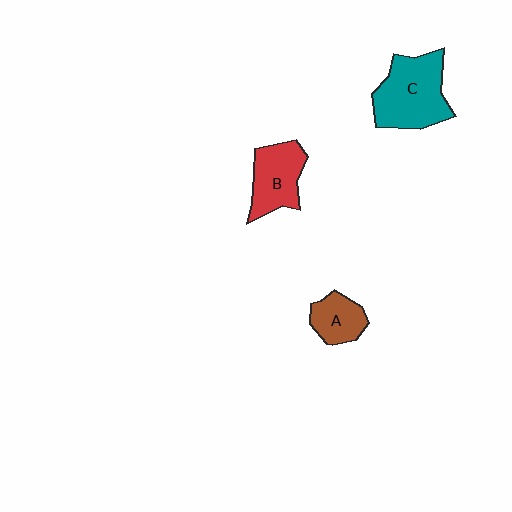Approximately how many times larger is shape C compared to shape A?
Approximately 2.1 times.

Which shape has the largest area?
Shape C (teal).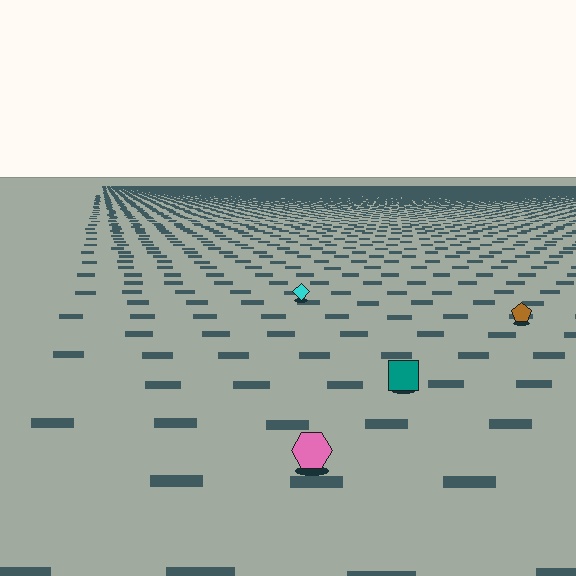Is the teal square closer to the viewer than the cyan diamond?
Yes. The teal square is closer — you can tell from the texture gradient: the ground texture is coarser near it.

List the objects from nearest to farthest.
From nearest to farthest: the pink hexagon, the teal square, the brown pentagon, the cyan diamond.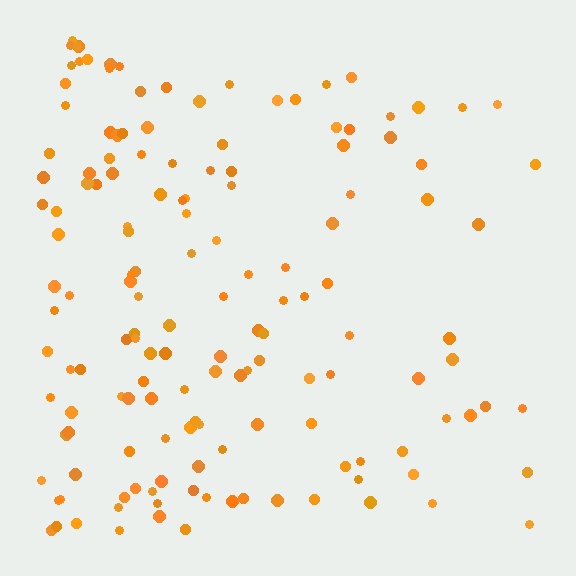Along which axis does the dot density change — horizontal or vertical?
Horizontal.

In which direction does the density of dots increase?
From right to left, with the left side densest.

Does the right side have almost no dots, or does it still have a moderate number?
Still a moderate number, just noticeably fewer than the left.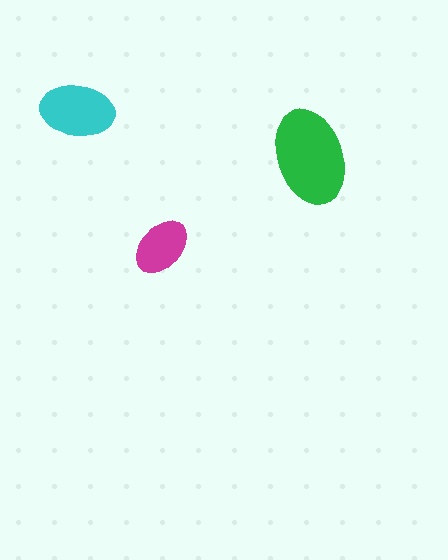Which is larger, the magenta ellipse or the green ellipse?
The green one.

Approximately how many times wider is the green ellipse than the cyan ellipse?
About 1.5 times wider.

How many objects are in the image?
There are 3 objects in the image.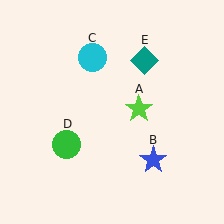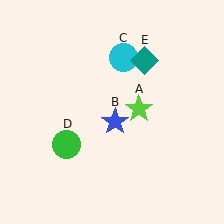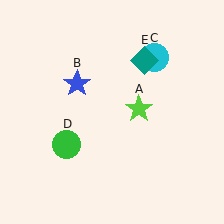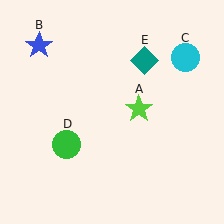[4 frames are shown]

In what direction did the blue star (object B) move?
The blue star (object B) moved up and to the left.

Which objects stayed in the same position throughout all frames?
Lime star (object A) and green circle (object D) and teal diamond (object E) remained stationary.